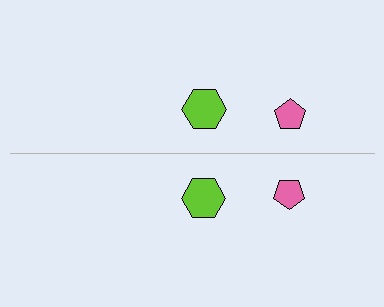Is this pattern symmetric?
Yes, this pattern has bilateral (reflection) symmetry.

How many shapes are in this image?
There are 4 shapes in this image.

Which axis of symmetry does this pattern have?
The pattern has a horizontal axis of symmetry running through the center of the image.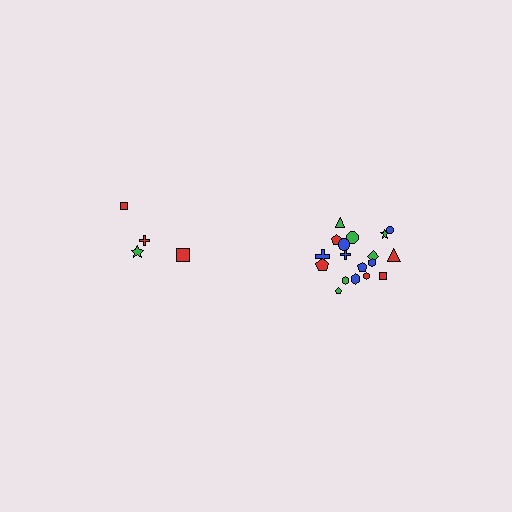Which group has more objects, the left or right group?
The right group.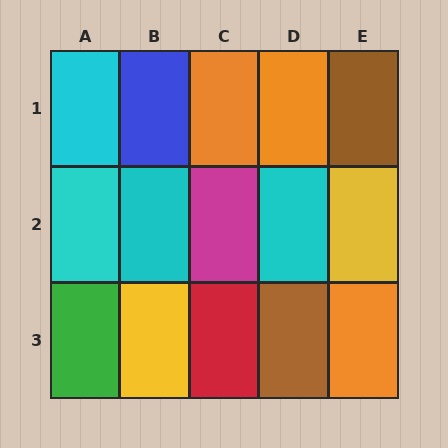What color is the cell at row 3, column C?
Red.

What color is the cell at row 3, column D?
Brown.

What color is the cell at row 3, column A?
Green.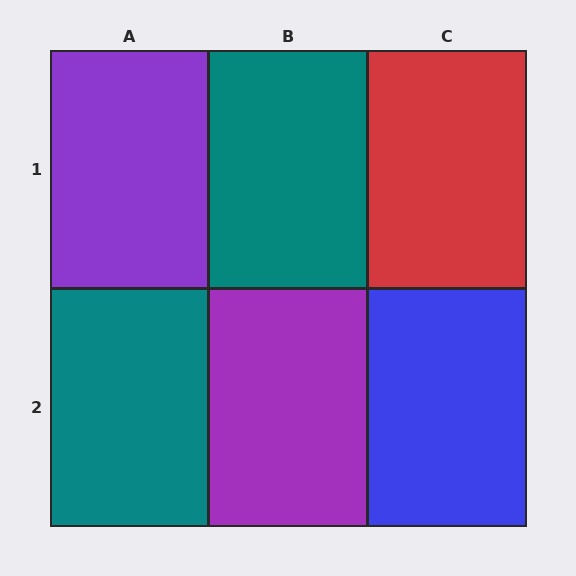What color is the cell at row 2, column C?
Blue.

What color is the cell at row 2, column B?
Purple.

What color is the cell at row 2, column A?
Teal.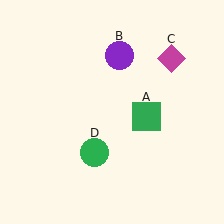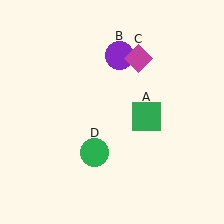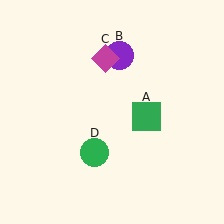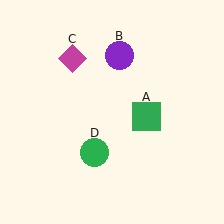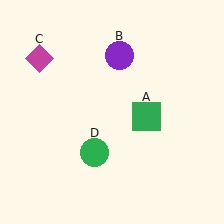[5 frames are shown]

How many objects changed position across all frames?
1 object changed position: magenta diamond (object C).